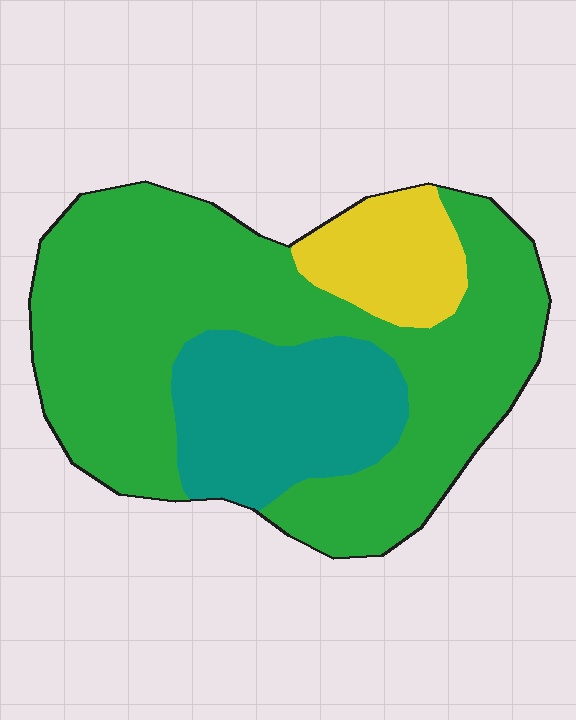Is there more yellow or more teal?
Teal.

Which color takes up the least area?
Yellow, at roughly 10%.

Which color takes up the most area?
Green, at roughly 65%.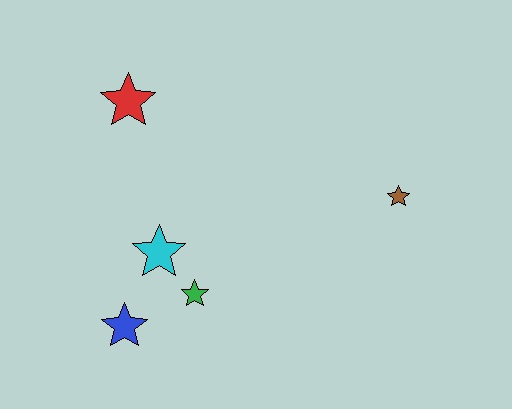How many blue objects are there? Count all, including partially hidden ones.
There is 1 blue object.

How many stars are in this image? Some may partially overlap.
There are 5 stars.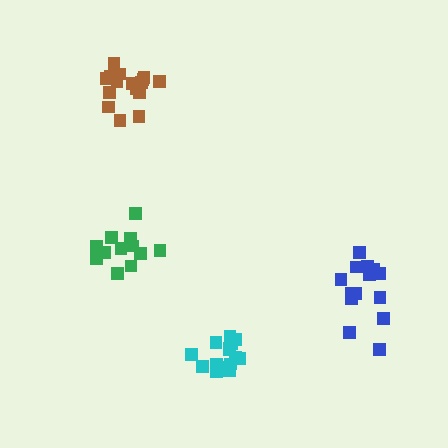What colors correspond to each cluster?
The clusters are colored: green, cyan, brown, blue.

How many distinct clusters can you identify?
There are 4 distinct clusters.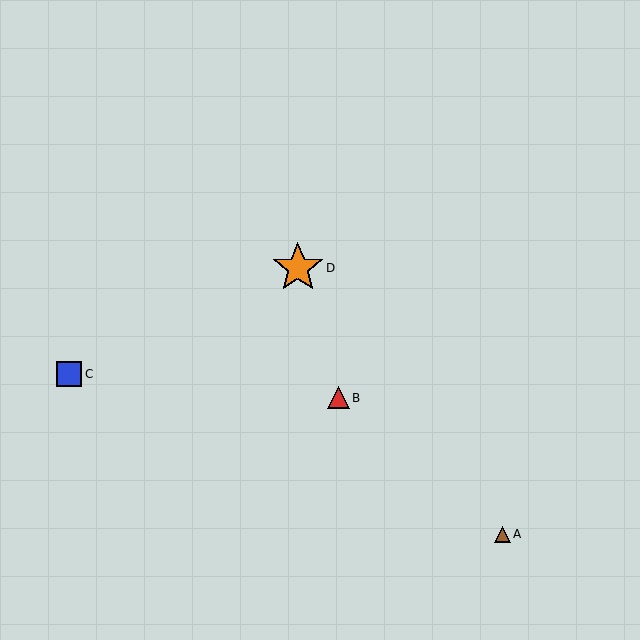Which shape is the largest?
The orange star (labeled D) is the largest.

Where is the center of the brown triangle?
The center of the brown triangle is at (502, 534).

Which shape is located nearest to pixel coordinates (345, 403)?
The red triangle (labeled B) at (338, 398) is nearest to that location.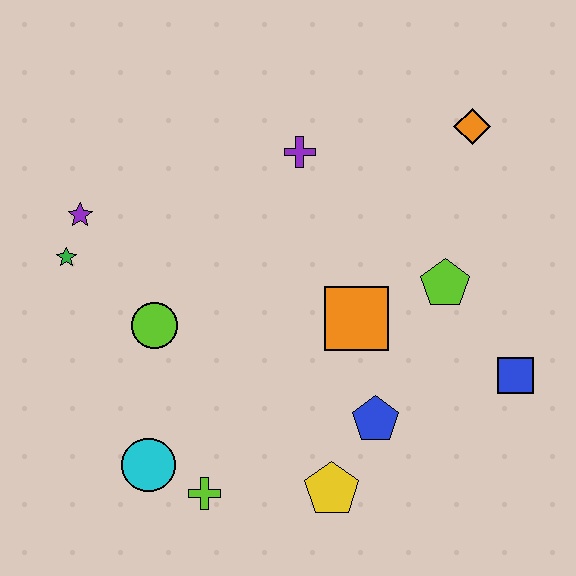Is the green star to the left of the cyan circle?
Yes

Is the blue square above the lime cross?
Yes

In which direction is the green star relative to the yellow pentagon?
The green star is to the left of the yellow pentagon.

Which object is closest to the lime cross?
The cyan circle is closest to the lime cross.